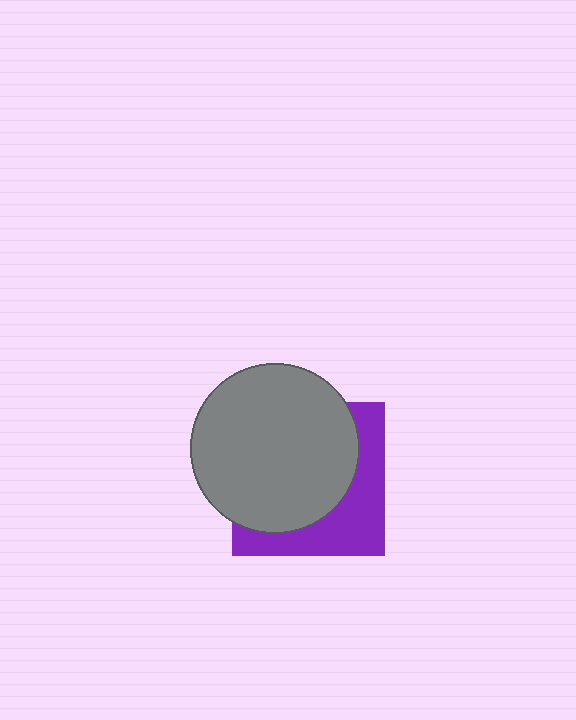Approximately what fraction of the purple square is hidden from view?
Roughly 64% of the purple square is hidden behind the gray circle.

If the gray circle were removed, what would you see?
You would see the complete purple square.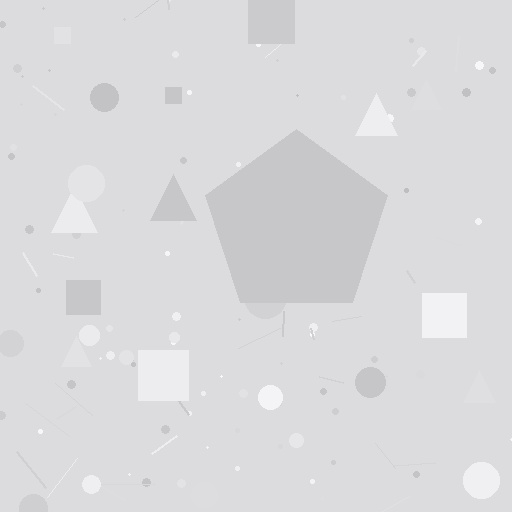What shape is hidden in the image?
A pentagon is hidden in the image.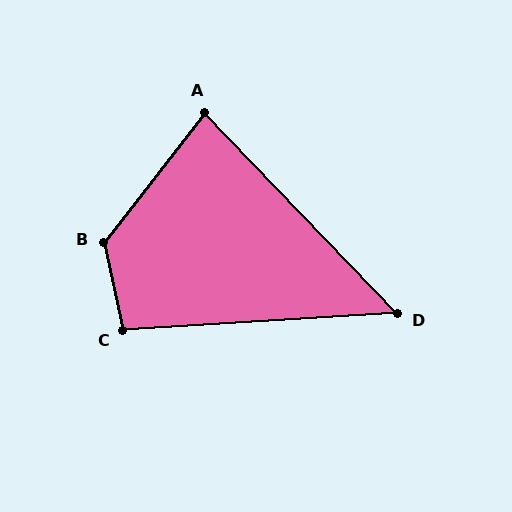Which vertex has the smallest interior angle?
D, at approximately 50 degrees.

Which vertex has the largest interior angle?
B, at approximately 130 degrees.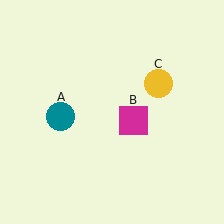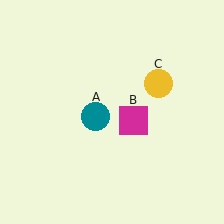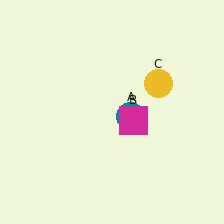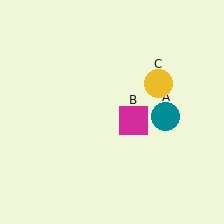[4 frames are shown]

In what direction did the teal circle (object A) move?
The teal circle (object A) moved right.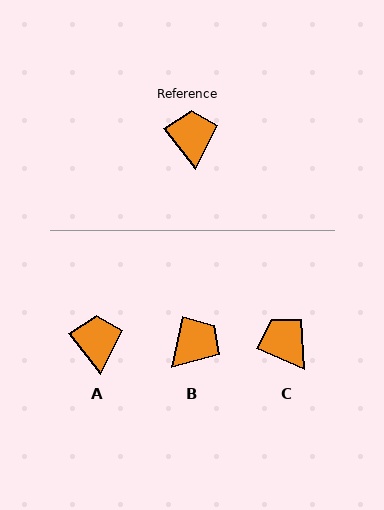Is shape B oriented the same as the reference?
No, it is off by about 49 degrees.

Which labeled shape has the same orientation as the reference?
A.